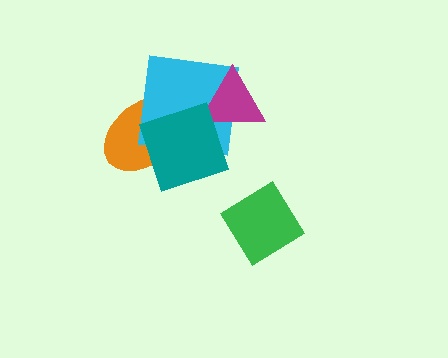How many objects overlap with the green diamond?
0 objects overlap with the green diamond.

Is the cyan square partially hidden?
Yes, it is partially covered by another shape.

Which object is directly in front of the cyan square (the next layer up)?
The magenta triangle is directly in front of the cyan square.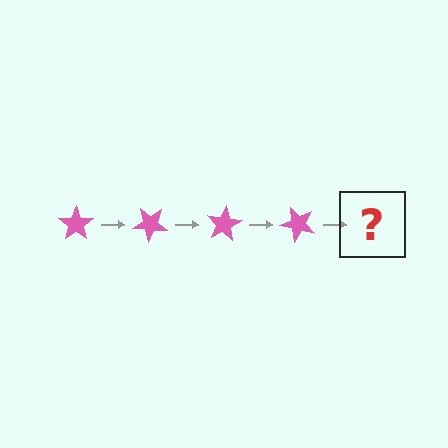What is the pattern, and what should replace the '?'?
The pattern is that the star rotates 40 degrees each step. The '?' should be a pink star rotated 160 degrees.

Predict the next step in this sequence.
The next step is a pink star rotated 160 degrees.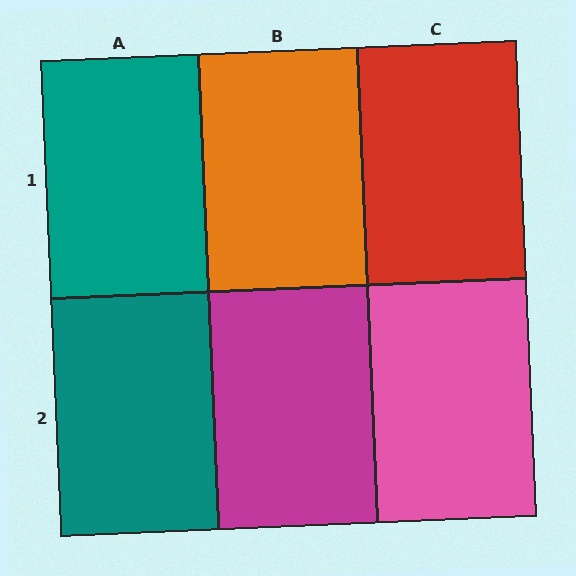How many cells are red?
1 cell is red.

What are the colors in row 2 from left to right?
Teal, magenta, pink.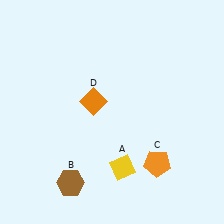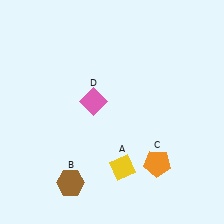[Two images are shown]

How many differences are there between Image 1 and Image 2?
There is 1 difference between the two images.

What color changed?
The diamond (D) changed from orange in Image 1 to pink in Image 2.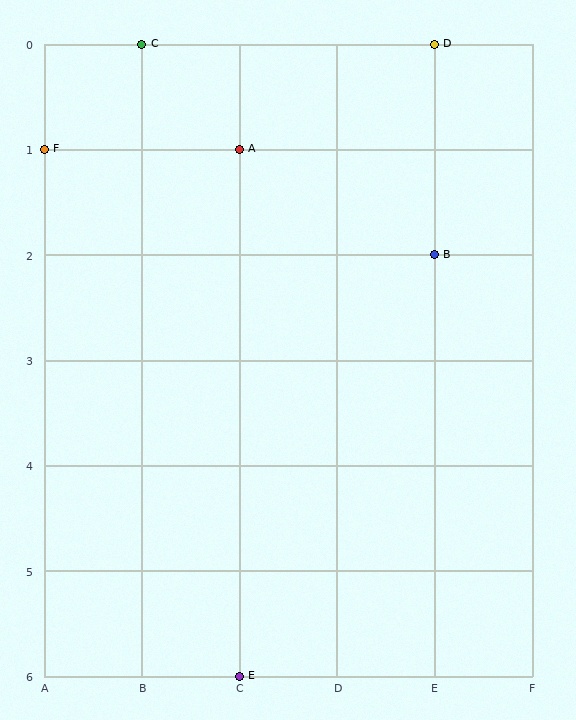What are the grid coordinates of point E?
Point E is at grid coordinates (C, 6).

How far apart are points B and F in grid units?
Points B and F are 4 columns and 1 row apart (about 4.1 grid units diagonally).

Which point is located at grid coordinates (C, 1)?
Point A is at (C, 1).